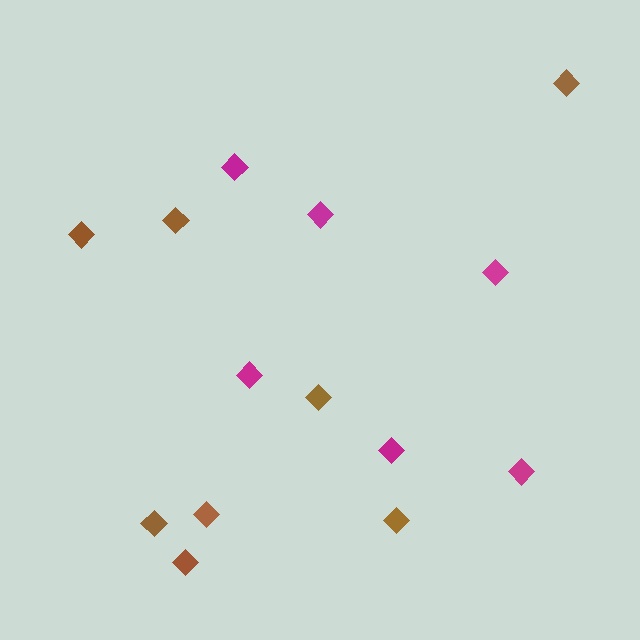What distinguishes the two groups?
There are 2 groups: one group of brown diamonds (8) and one group of magenta diamonds (6).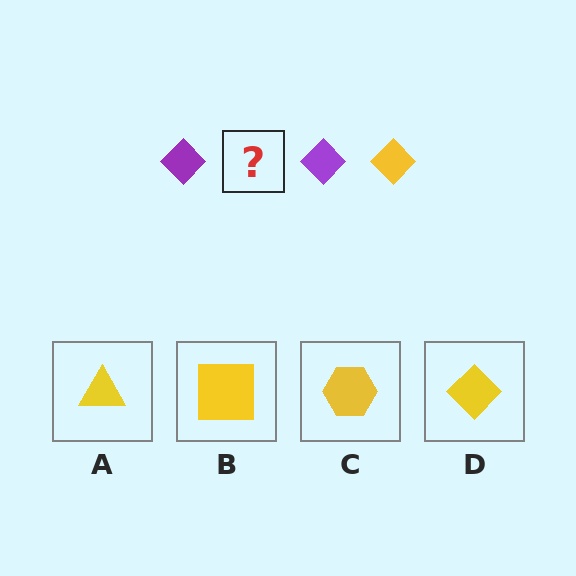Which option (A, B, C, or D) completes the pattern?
D.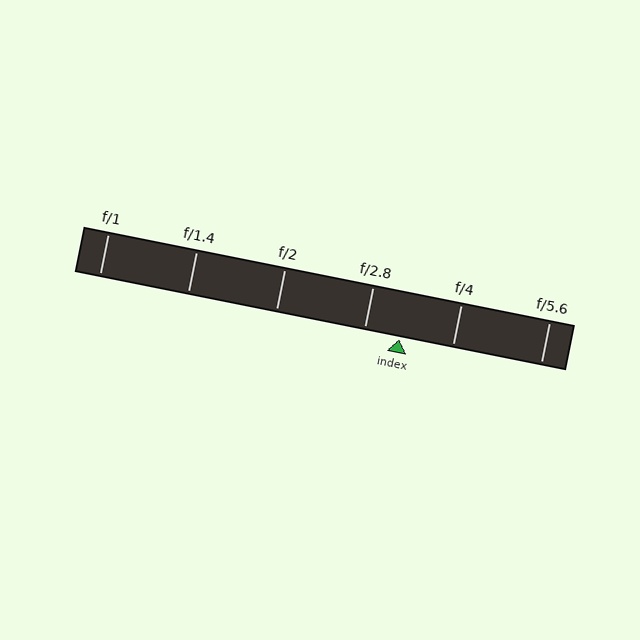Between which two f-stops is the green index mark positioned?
The index mark is between f/2.8 and f/4.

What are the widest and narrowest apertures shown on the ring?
The widest aperture shown is f/1 and the narrowest is f/5.6.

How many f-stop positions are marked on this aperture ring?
There are 6 f-stop positions marked.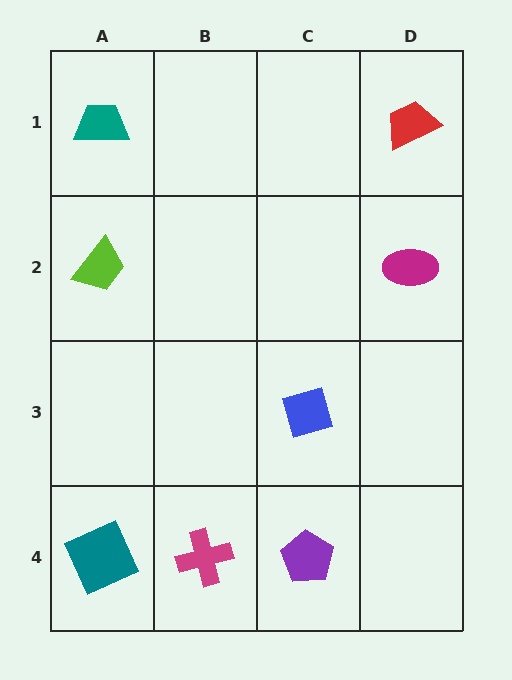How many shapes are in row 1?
2 shapes.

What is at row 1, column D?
A red trapezoid.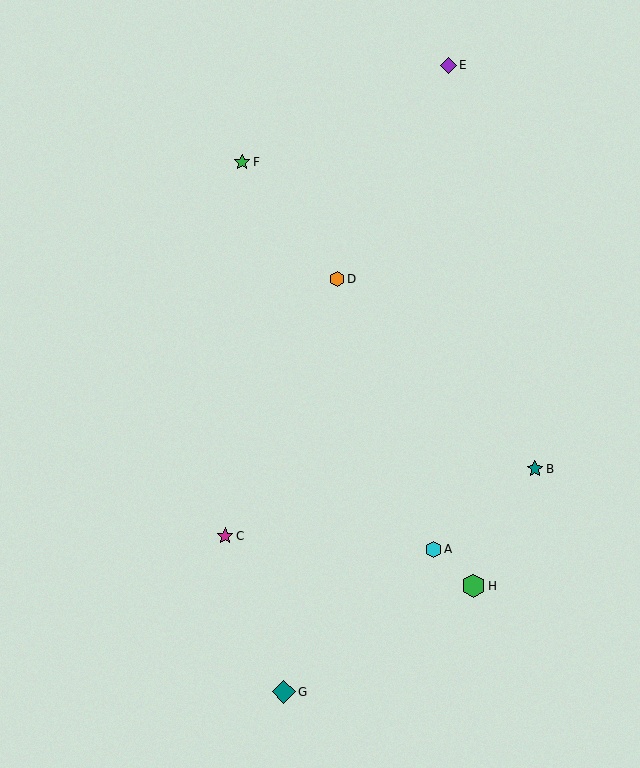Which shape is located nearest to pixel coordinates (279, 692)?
The teal diamond (labeled G) at (284, 692) is nearest to that location.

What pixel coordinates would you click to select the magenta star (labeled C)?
Click at (225, 536) to select the magenta star C.